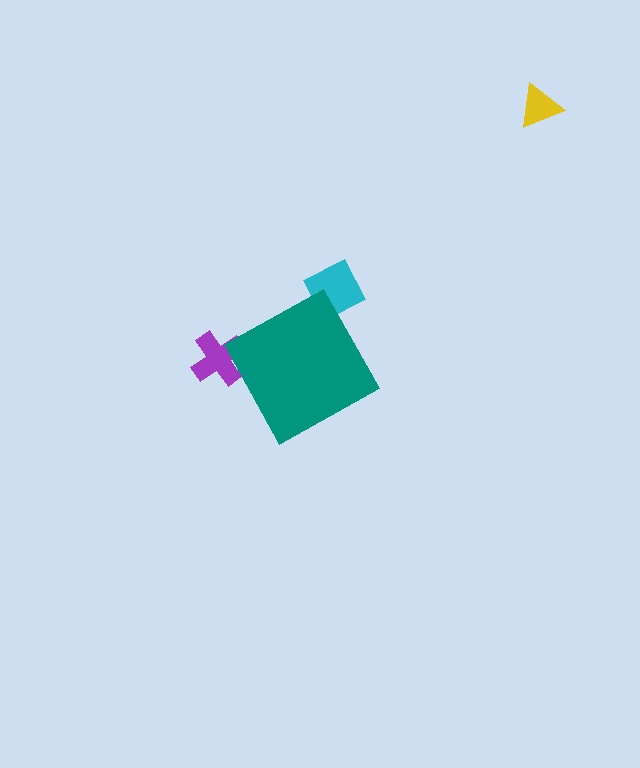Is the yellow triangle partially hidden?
No, the yellow triangle is fully visible.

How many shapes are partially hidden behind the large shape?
2 shapes are partially hidden.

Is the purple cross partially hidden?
Yes, the purple cross is partially hidden behind the teal diamond.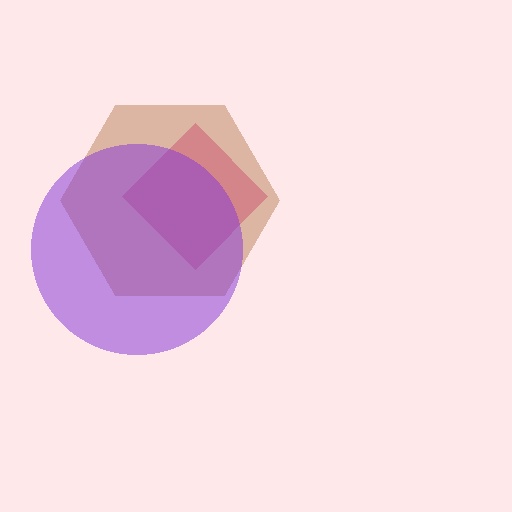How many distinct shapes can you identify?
There are 3 distinct shapes: a pink diamond, a brown hexagon, a purple circle.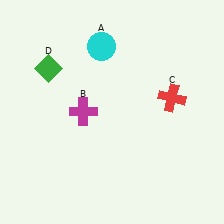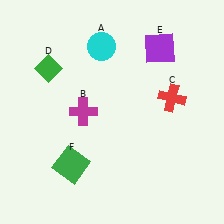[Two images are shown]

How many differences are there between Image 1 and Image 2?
There are 2 differences between the two images.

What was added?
A purple square (E), a green square (F) were added in Image 2.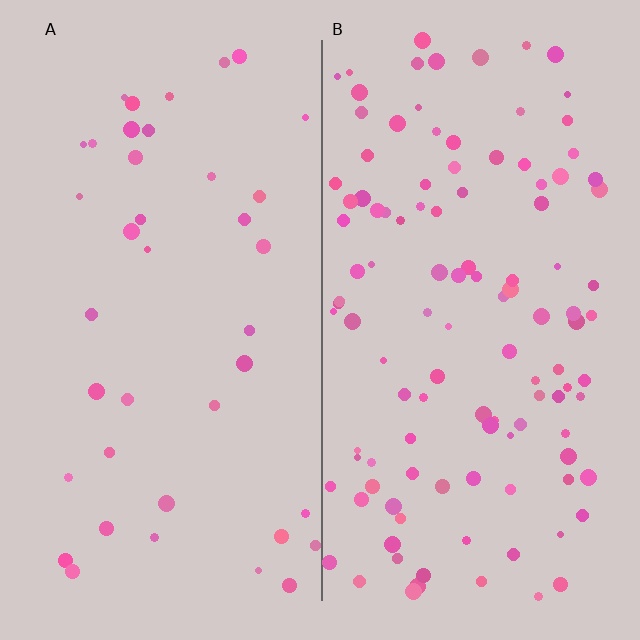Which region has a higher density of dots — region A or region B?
B (the right).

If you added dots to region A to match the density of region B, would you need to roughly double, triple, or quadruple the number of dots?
Approximately triple.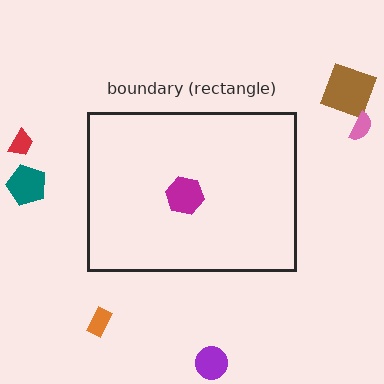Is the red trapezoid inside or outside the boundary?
Outside.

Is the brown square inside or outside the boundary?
Outside.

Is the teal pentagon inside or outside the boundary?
Outside.